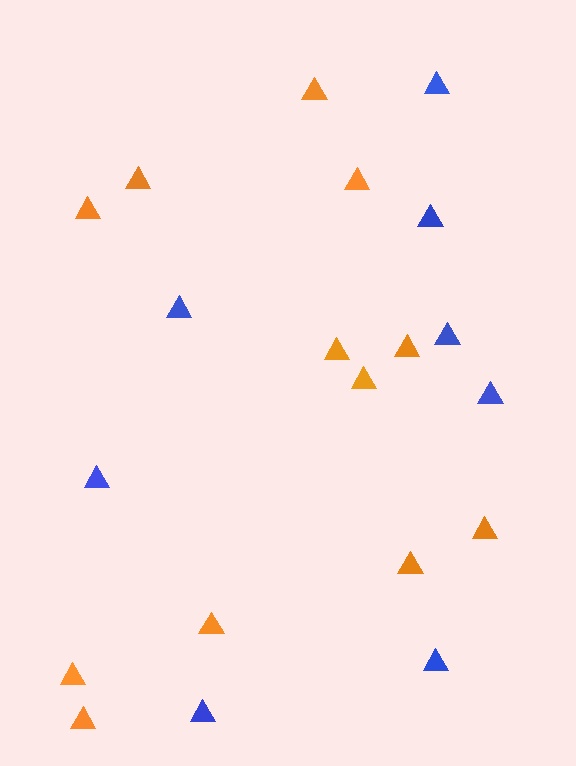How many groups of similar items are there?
There are 2 groups: one group of blue triangles (8) and one group of orange triangles (12).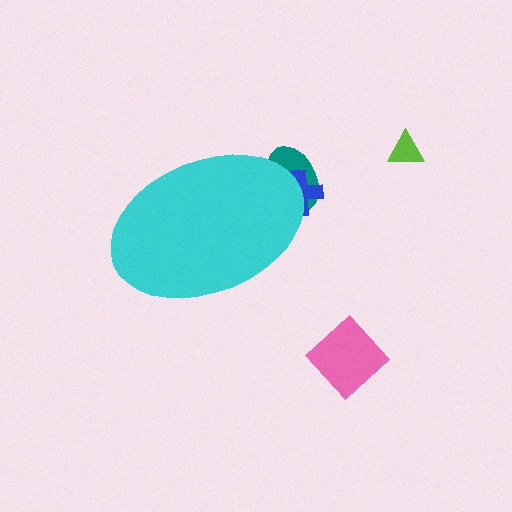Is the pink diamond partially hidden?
No, the pink diamond is fully visible.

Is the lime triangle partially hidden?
No, the lime triangle is fully visible.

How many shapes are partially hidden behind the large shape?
2 shapes are partially hidden.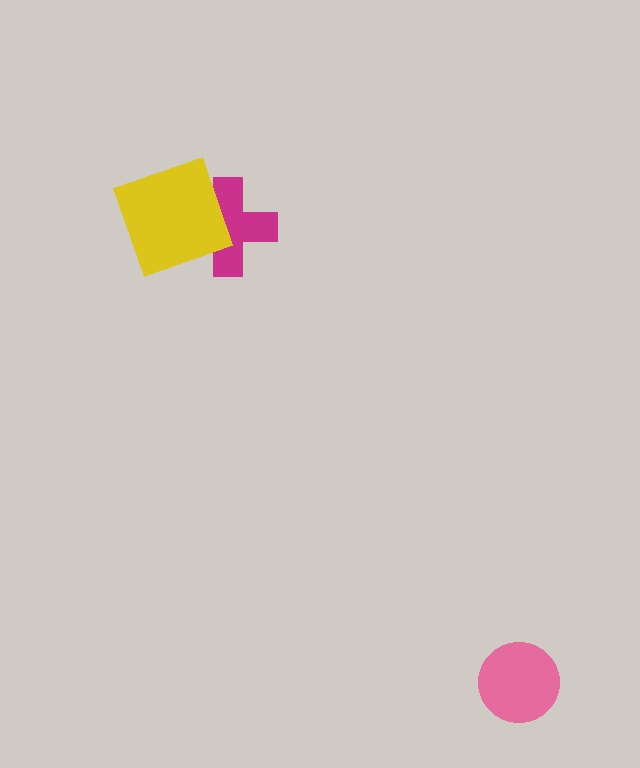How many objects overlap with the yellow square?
1 object overlaps with the yellow square.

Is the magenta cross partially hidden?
Yes, it is partially covered by another shape.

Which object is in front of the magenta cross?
The yellow square is in front of the magenta cross.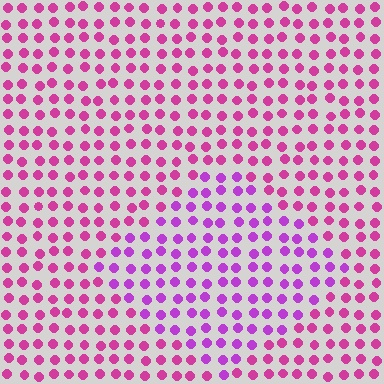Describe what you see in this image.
The image is filled with small magenta elements in a uniform arrangement. A diamond-shaped region is visible where the elements are tinted to a slightly different hue, forming a subtle color boundary.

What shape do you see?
I see a diamond.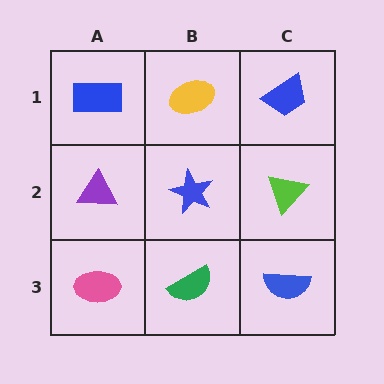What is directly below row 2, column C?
A blue semicircle.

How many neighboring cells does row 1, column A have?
2.